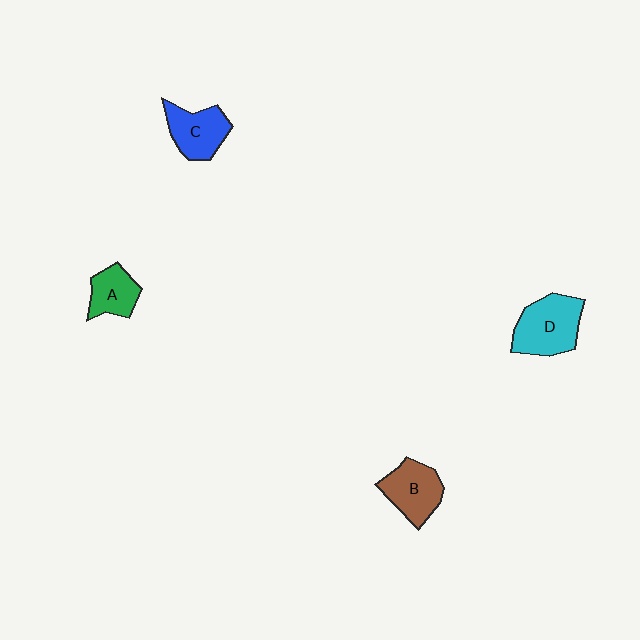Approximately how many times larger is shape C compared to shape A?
Approximately 1.3 times.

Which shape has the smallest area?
Shape A (green).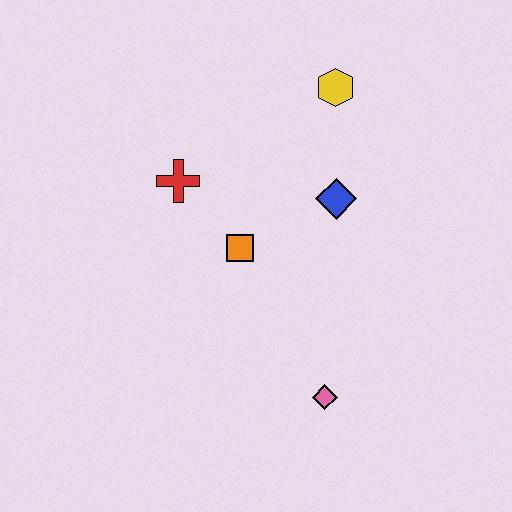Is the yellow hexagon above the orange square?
Yes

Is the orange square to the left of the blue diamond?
Yes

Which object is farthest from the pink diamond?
The yellow hexagon is farthest from the pink diamond.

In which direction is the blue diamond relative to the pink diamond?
The blue diamond is above the pink diamond.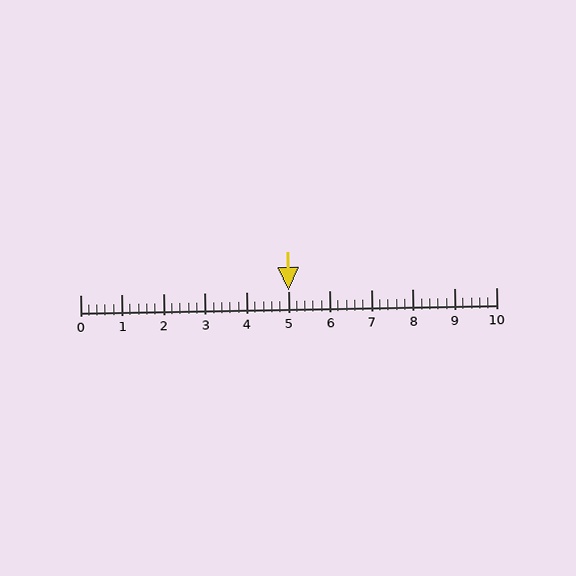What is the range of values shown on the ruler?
The ruler shows values from 0 to 10.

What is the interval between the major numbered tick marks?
The major tick marks are spaced 1 units apart.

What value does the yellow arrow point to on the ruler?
The yellow arrow points to approximately 5.0.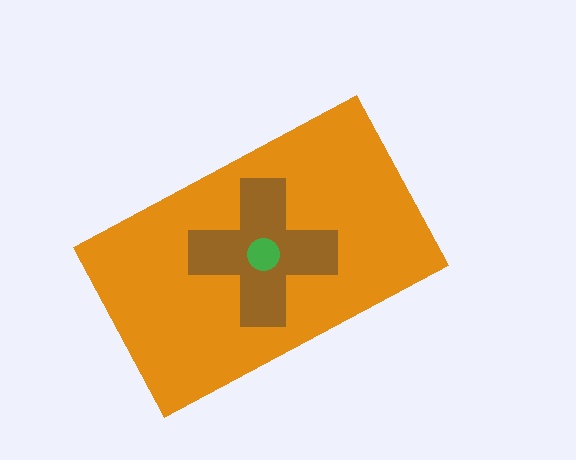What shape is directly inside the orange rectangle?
The brown cross.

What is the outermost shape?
The orange rectangle.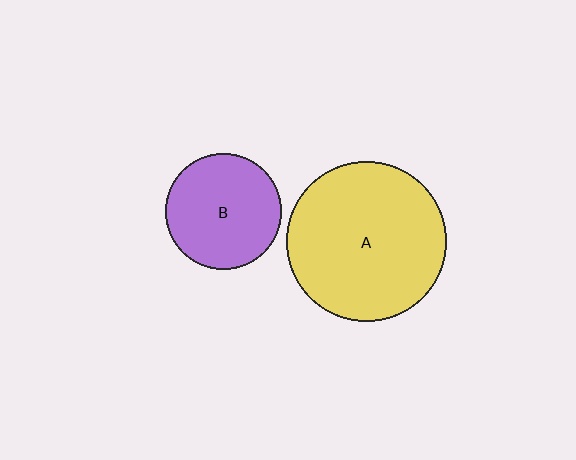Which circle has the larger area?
Circle A (yellow).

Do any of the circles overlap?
No, none of the circles overlap.